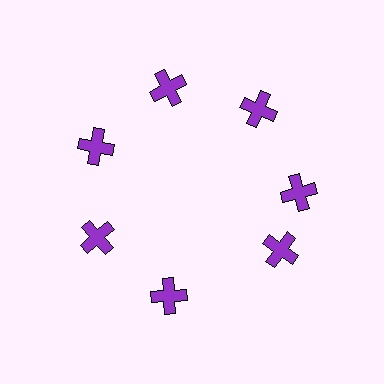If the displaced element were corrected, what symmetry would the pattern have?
It would have 7-fold rotational symmetry — the pattern would map onto itself every 51 degrees.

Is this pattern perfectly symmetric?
No. The 7 purple crosses are arranged in a ring, but one element near the 5 o'clock position is rotated out of alignment along the ring, breaking the 7-fold rotational symmetry.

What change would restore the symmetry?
The symmetry would be restored by rotating it back into even spacing with its neighbors so that all 7 crosses sit at equal angles and equal distance from the center.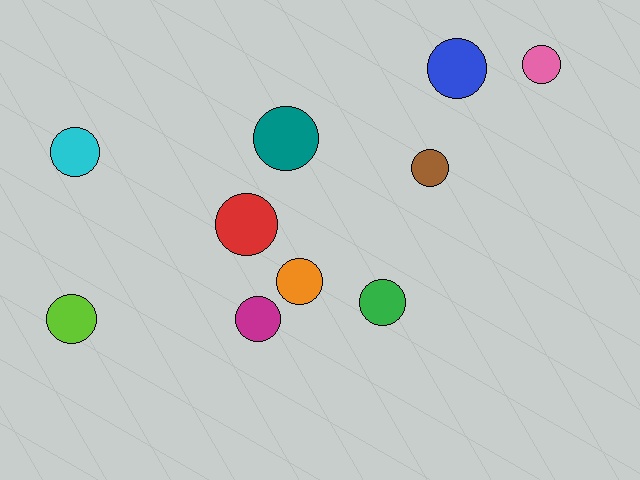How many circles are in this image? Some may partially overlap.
There are 10 circles.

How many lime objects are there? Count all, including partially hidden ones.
There is 1 lime object.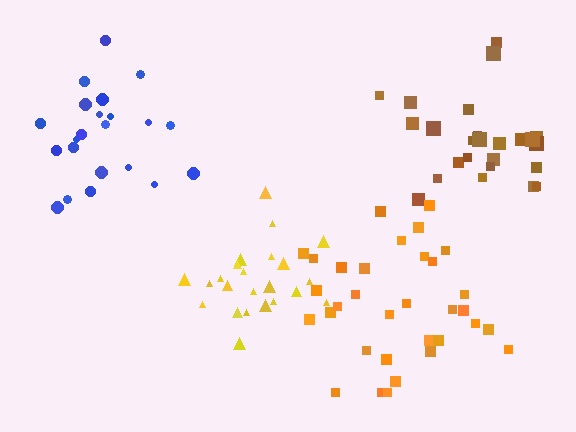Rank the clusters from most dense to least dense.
yellow, blue, orange, brown.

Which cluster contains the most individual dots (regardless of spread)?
Orange (33).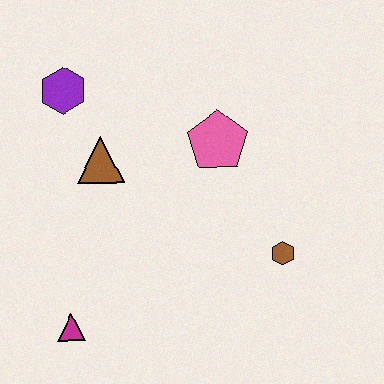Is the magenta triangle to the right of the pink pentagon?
No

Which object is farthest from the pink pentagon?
The magenta triangle is farthest from the pink pentagon.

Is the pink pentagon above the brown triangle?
Yes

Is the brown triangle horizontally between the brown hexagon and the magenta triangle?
Yes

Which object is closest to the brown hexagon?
The pink pentagon is closest to the brown hexagon.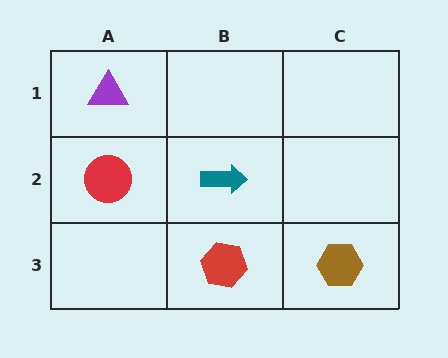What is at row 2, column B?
A teal arrow.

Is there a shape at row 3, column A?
No, that cell is empty.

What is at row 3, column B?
A red hexagon.